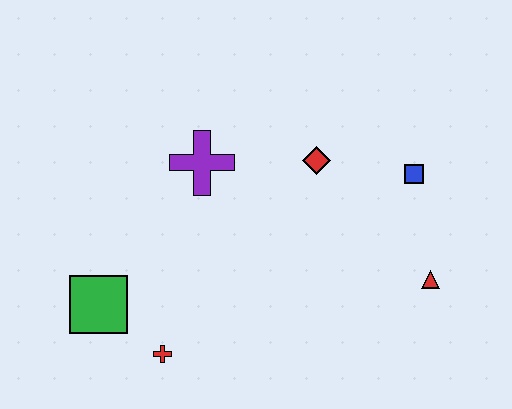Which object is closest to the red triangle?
The blue square is closest to the red triangle.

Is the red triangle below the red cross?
No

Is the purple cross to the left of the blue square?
Yes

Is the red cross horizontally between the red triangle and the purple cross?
No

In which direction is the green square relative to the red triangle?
The green square is to the left of the red triangle.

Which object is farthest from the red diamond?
The green square is farthest from the red diamond.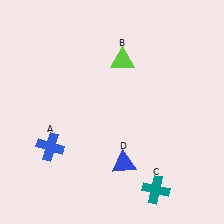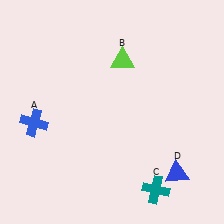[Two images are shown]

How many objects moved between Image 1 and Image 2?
2 objects moved between the two images.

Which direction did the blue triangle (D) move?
The blue triangle (D) moved right.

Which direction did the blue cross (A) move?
The blue cross (A) moved up.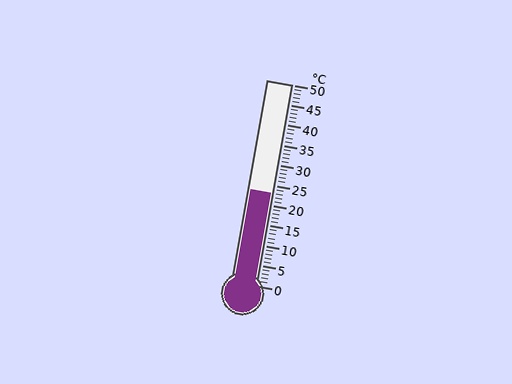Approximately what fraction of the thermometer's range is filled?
The thermometer is filled to approximately 45% of its range.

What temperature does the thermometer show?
The thermometer shows approximately 23°C.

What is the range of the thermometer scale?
The thermometer scale ranges from 0°C to 50°C.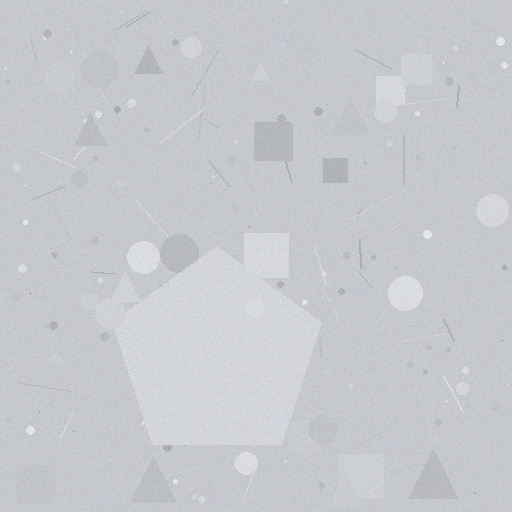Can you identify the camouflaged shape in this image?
The camouflaged shape is a pentagon.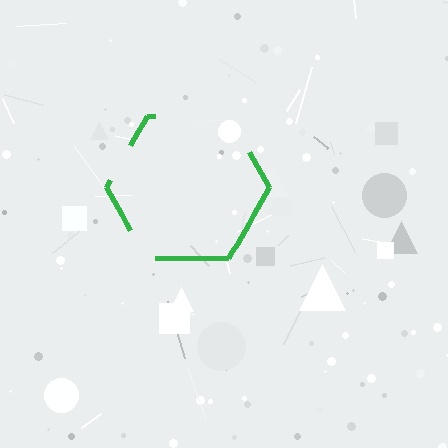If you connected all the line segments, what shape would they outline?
They would outline a hexagon.